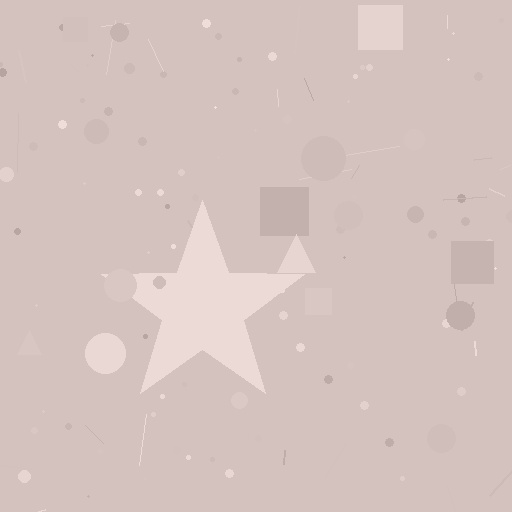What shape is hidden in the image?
A star is hidden in the image.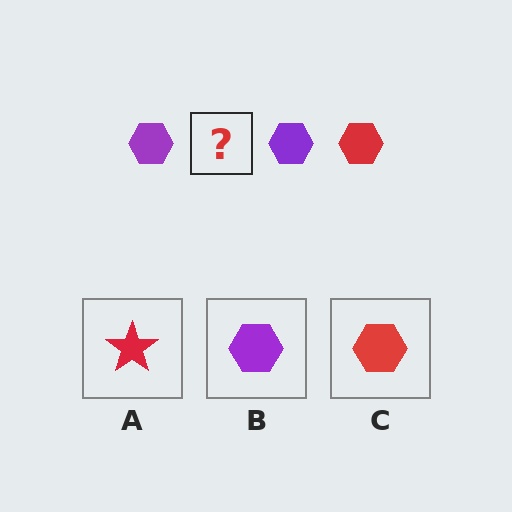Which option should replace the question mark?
Option C.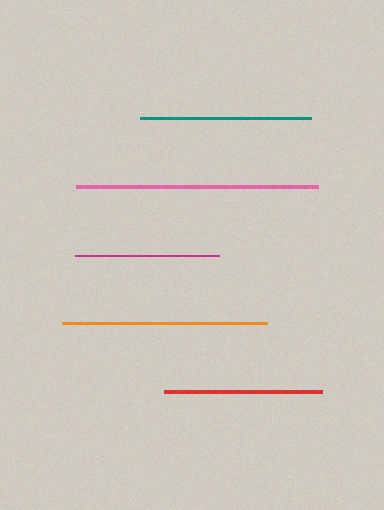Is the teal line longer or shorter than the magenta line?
The teal line is longer than the magenta line.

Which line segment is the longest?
The pink line is the longest at approximately 242 pixels.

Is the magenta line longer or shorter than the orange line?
The orange line is longer than the magenta line.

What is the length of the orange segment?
The orange segment is approximately 205 pixels long.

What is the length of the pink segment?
The pink segment is approximately 242 pixels long.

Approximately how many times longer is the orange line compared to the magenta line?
The orange line is approximately 1.4 times the length of the magenta line.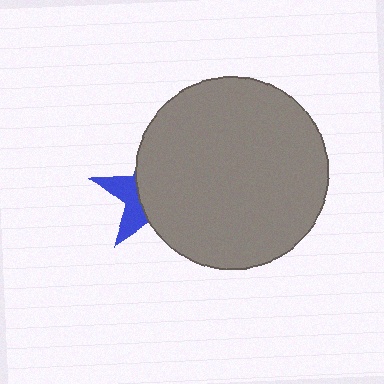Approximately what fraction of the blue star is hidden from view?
Roughly 67% of the blue star is hidden behind the gray circle.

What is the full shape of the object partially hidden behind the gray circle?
The partially hidden object is a blue star.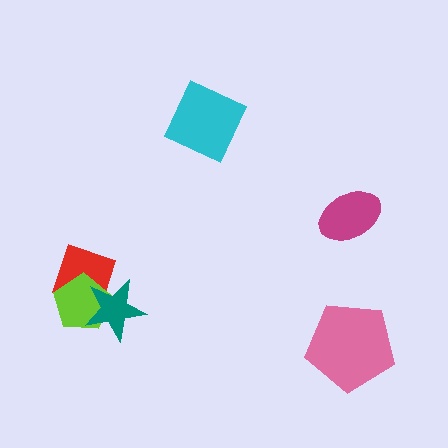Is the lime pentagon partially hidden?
Yes, it is partially covered by another shape.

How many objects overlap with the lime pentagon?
2 objects overlap with the lime pentagon.